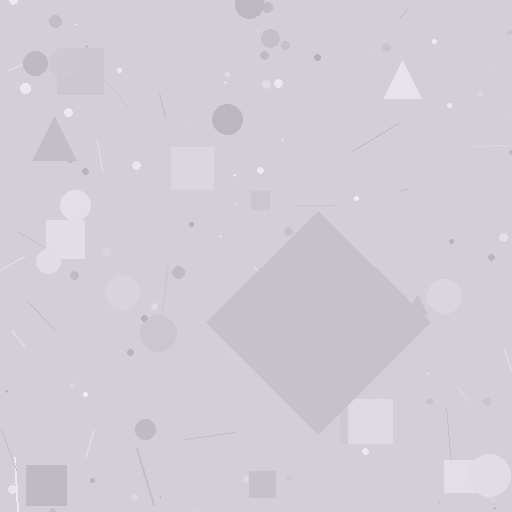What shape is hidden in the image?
A diamond is hidden in the image.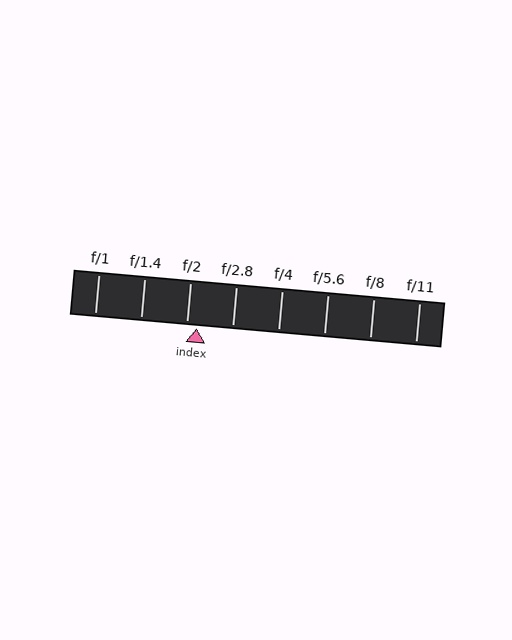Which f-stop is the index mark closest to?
The index mark is closest to f/2.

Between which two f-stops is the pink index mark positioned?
The index mark is between f/2 and f/2.8.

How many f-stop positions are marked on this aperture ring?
There are 8 f-stop positions marked.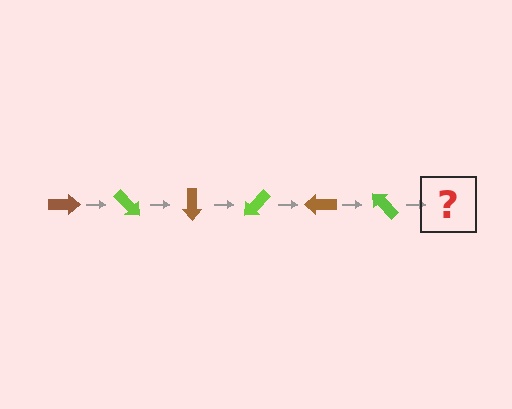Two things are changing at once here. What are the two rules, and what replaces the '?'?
The two rules are that it rotates 45 degrees each step and the color cycles through brown and lime. The '?' should be a brown arrow, rotated 270 degrees from the start.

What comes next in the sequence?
The next element should be a brown arrow, rotated 270 degrees from the start.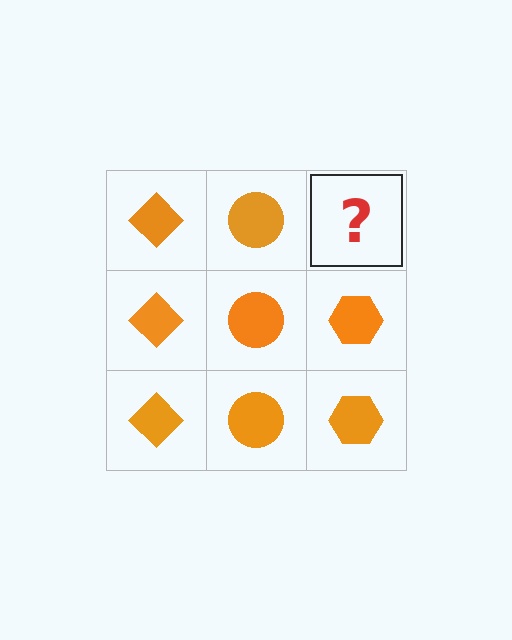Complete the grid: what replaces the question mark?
The question mark should be replaced with an orange hexagon.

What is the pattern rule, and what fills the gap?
The rule is that each column has a consistent shape. The gap should be filled with an orange hexagon.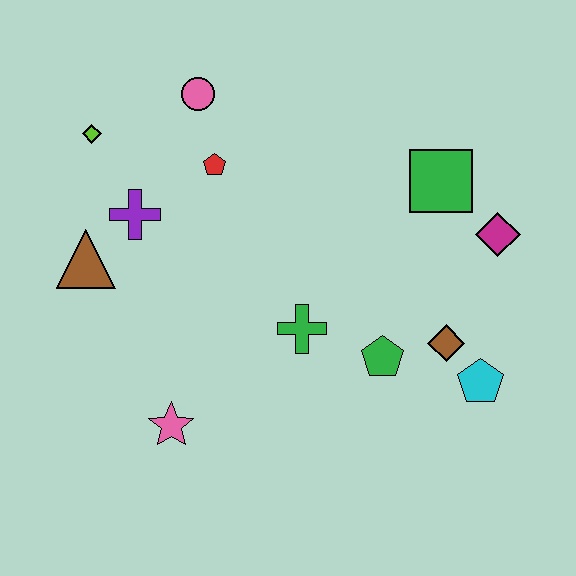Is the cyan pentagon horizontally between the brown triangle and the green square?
No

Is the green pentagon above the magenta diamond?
No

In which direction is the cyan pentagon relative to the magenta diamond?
The cyan pentagon is below the magenta diamond.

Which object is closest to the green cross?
The green pentagon is closest to the green cross.